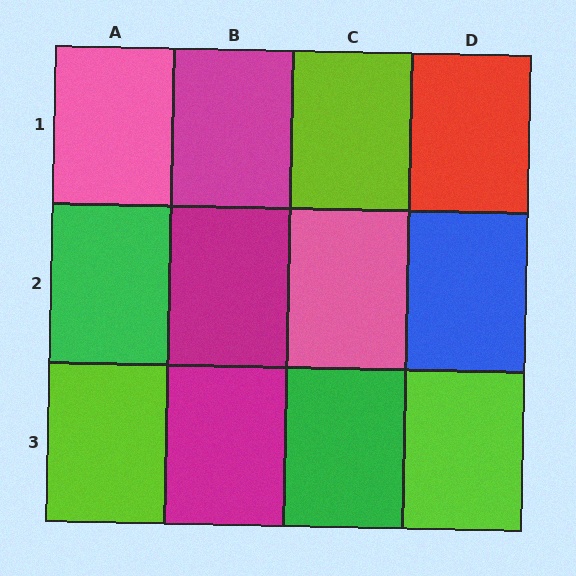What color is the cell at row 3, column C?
Green.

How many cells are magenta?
3 cells are magenta.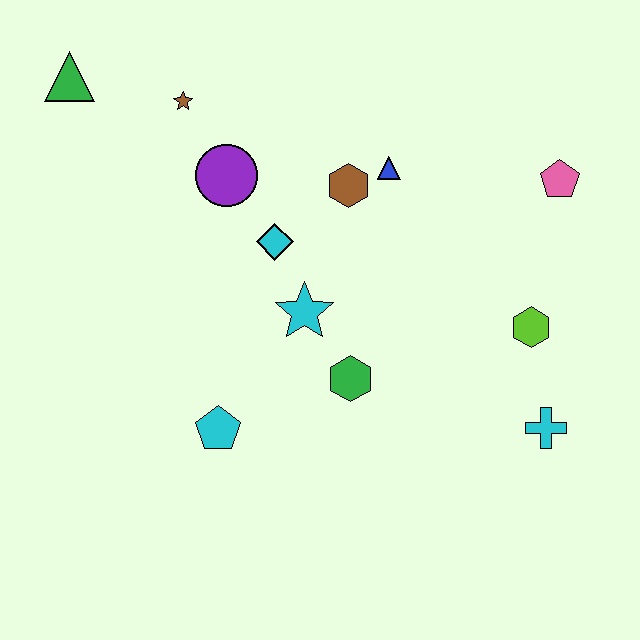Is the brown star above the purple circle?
Yes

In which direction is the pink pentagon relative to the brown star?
The pink pentagon is to the right of the brown star.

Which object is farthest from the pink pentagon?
The green triangle is farthest from the pink pentagon.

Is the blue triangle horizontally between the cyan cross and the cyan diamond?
Yes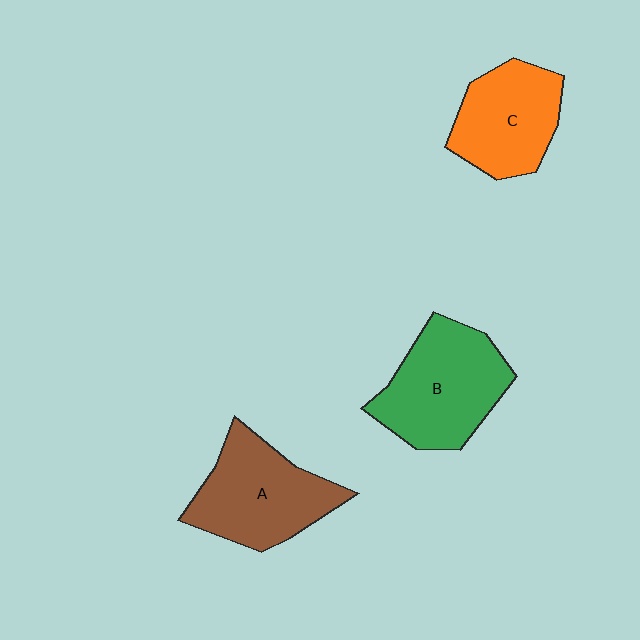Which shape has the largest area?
Shape B (green).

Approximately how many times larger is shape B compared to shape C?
Approximately 1.3 times.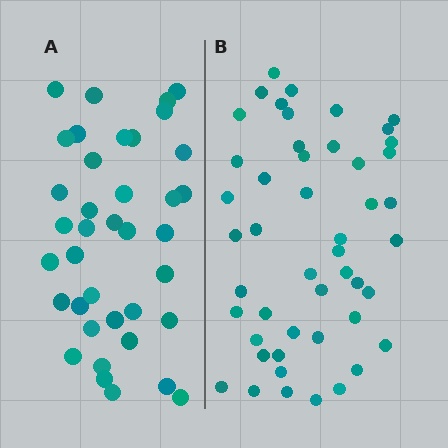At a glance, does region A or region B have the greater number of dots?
Region B (the right region) has more dots.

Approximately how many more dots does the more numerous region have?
Region B has roughly 10 or so more dots than region A.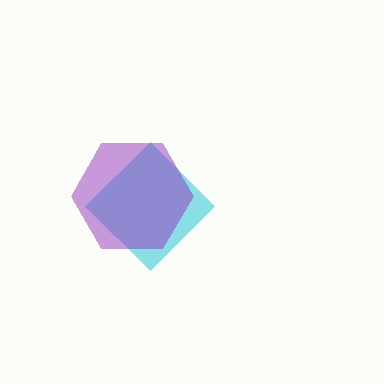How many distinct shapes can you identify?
There are 2 distinct shapes: a cyan diamond, a purple hexagon.